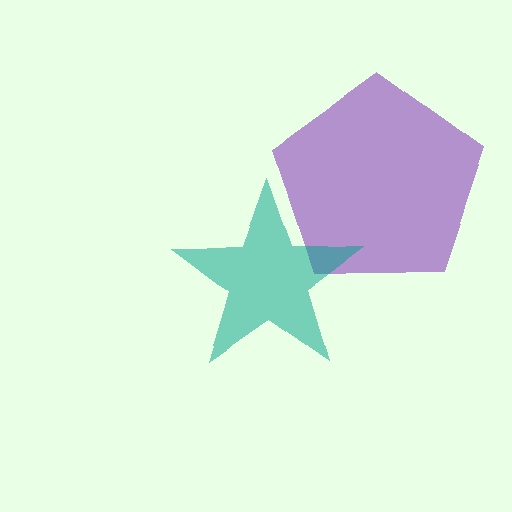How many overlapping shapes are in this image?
There are 2 overlapping shapes in the image.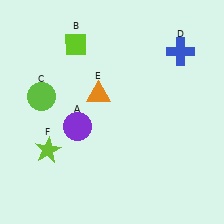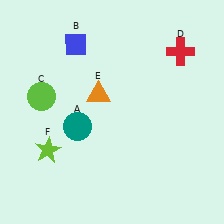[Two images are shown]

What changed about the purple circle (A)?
In Image 1, A is purple. In Image 2, it changed to teal.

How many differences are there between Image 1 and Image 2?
There are 3 differences between the two images.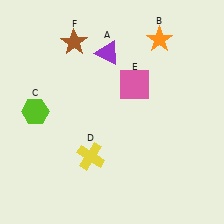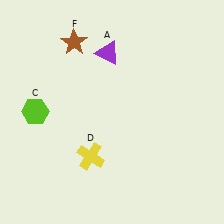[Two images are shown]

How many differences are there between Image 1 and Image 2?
There are 2 differences between the two images.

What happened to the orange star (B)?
The orange star (B) was removed in Image 2. It was in the top-right area of Image 1.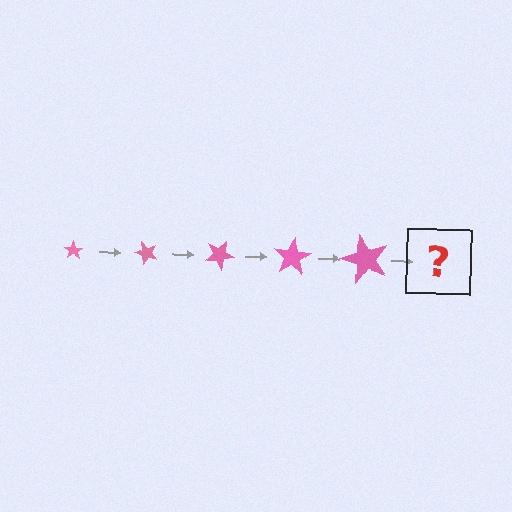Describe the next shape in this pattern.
It should be a star, larger than the previous one and rotated 250 degrees from the start.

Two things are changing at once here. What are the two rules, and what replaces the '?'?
The two rules are that the star grows larger each step and it rotates 50 degrees each step. The '?' should be a star, larger than the previous one and rotated 250 degrees from the start.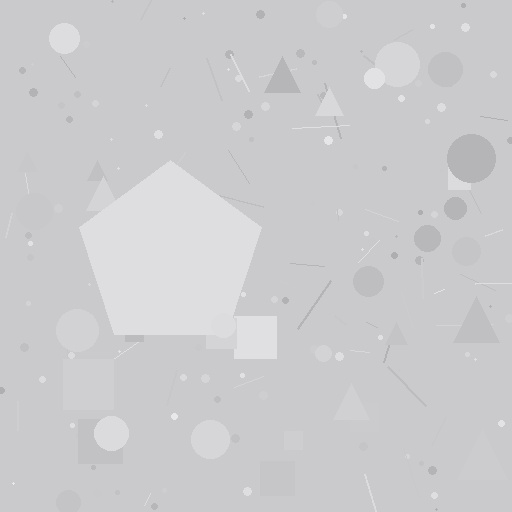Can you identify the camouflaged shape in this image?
The camouflaged shape is a pentagon.